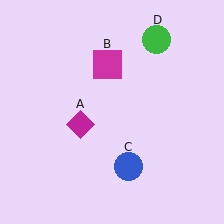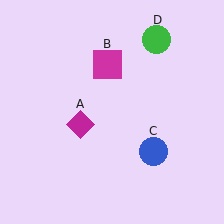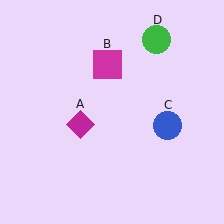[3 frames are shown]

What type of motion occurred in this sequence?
The blue circle (object C) rotated counterclockwise around the center of the scene.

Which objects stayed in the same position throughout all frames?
Magenta diamond (object A) and magenta square (object B) and green circle (object D) remained stationary.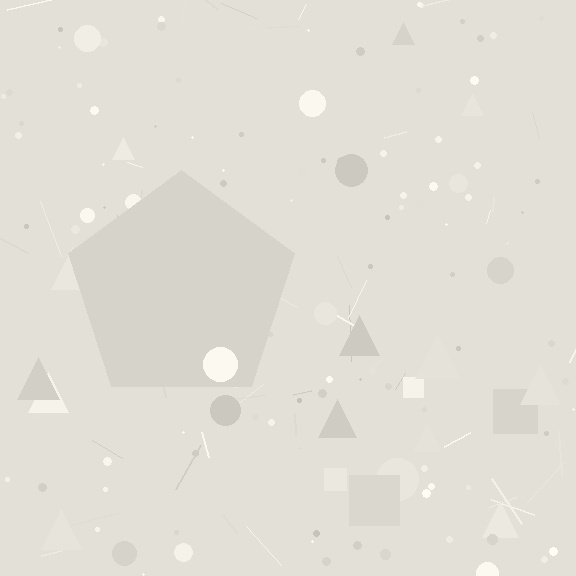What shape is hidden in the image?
A pentagon is hidden in the image.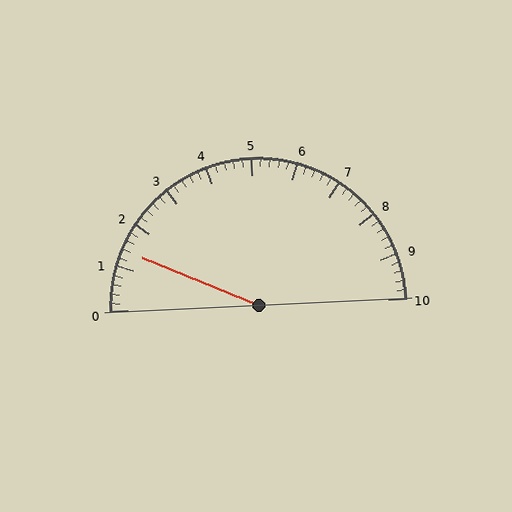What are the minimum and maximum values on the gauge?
The gauge ranges from 0 to 10.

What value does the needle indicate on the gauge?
The needle indicates approximately 1.4.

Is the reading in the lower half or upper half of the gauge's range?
The reading is in the lower half of the range (0 to 10).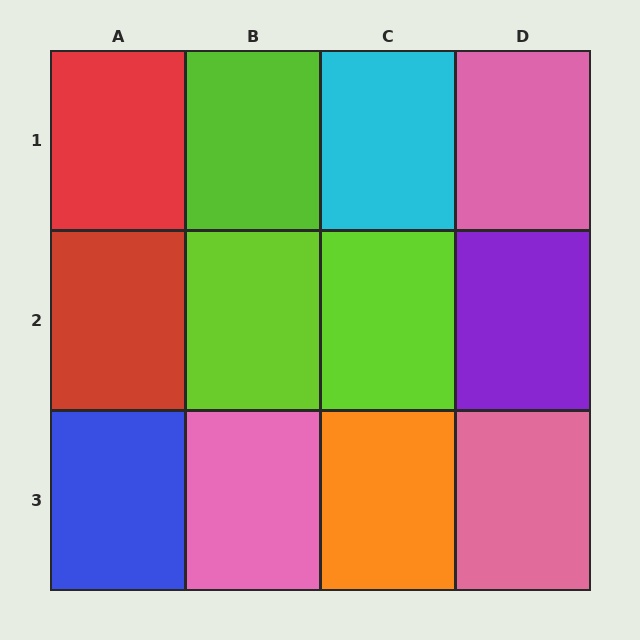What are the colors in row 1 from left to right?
Red, lime, cyan, pink.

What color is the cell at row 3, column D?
Pink.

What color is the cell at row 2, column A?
Red.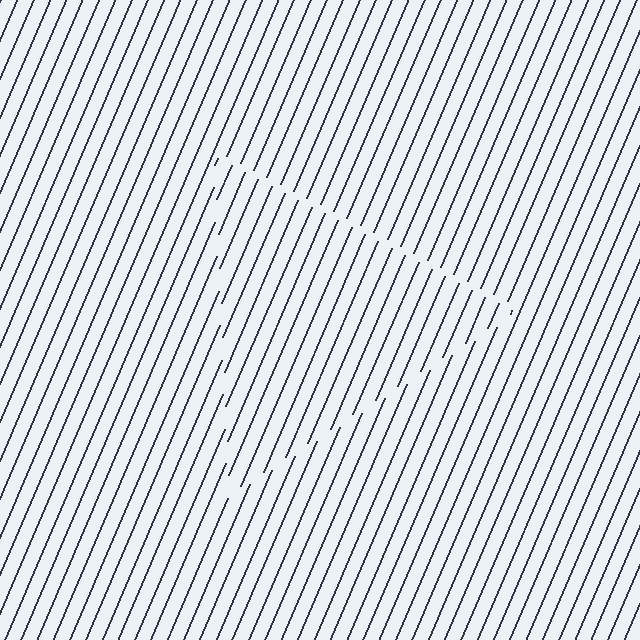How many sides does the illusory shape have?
3 sides — the line-ends trace a triangle.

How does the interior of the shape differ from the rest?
The interior of the shape contains the same grating, shifted by half a period — the contour is defined by the phase discontinuity where line-ends from the inner and outer gratings abut.